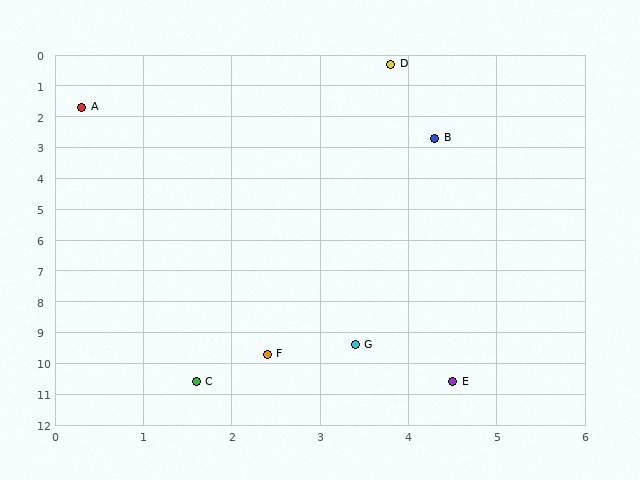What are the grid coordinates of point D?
Point D is at approximately (3.8, 0.3).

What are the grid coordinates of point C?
Point C is at approximately (1.6, 10.6).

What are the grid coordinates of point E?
Point E is at approximately (4.5, 10.6).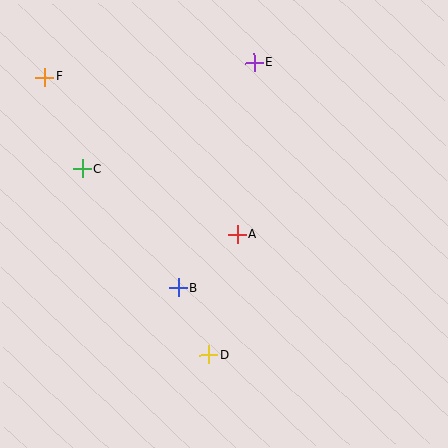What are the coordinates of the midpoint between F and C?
The midpoint between F and C is at (63, 123).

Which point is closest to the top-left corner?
Point F is closest to the top-left corner.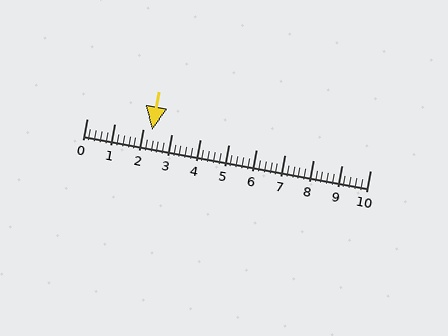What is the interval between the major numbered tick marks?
The major tick marks are spaced 1 units apart.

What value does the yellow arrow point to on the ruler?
The yellow arrow points to approximately 2.3.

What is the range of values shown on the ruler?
The ruler shows values from 0 to 10.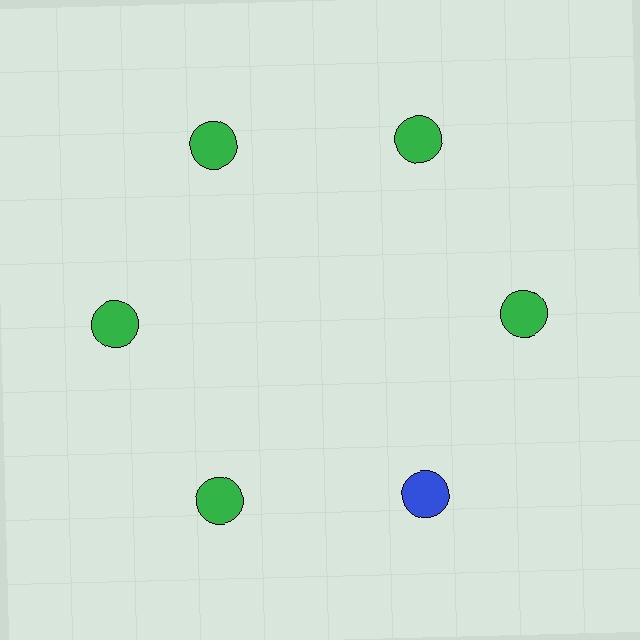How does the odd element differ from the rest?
It has a different color: blue instead of green.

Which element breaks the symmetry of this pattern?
The blue circle at roughly the 5 o'clock position breaks the symmetry. All other shapes are green circles.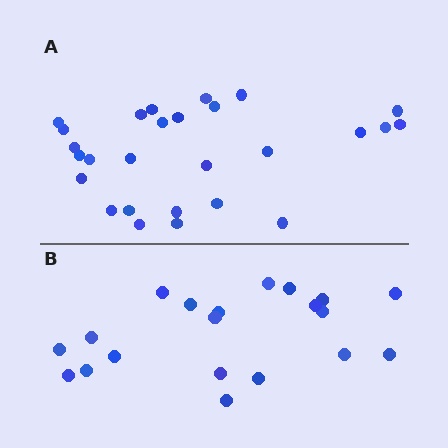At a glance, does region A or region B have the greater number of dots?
Region A (the top region) has more dots.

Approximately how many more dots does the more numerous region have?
Region A has roughly 8 or so more dots than region B.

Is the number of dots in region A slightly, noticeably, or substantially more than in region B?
Region A has noticeably more, but not dramatically so. The ratio is roughly 1.4 to 1.